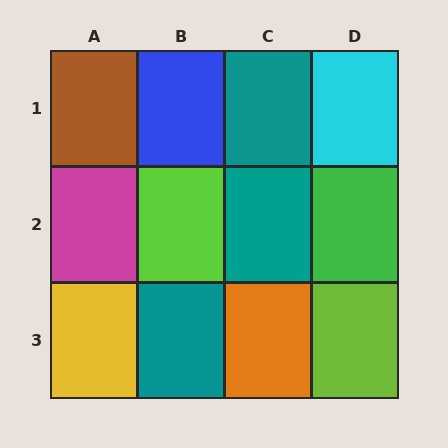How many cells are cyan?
1 cell is cyan.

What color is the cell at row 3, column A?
Yellow.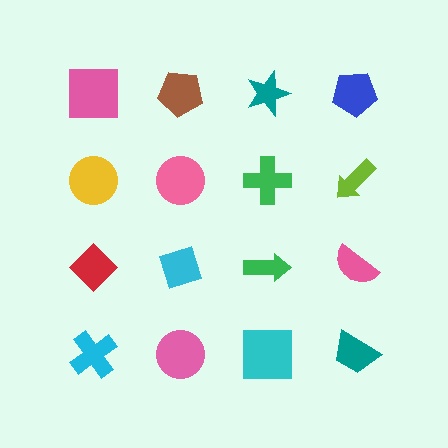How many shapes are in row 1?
4 shapes.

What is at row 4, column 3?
A cyan square.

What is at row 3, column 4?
A pink semicircle.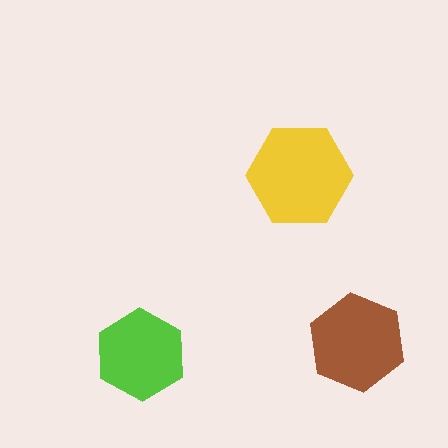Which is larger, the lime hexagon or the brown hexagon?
The brown one.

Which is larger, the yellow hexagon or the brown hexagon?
The yellow one.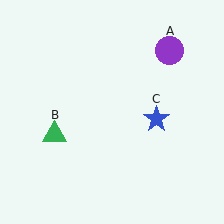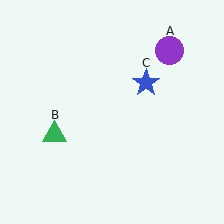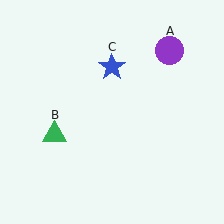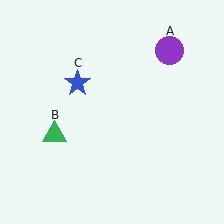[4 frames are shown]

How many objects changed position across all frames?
1 object changed position: blue star (object C).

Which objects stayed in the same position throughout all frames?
Purple circle (object A) and green triangle (object B) remained stationary.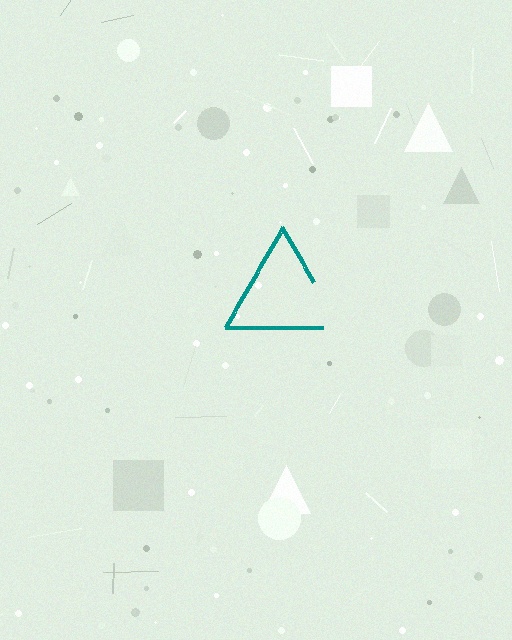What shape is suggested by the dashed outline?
The dashed outline suggests a triangle.